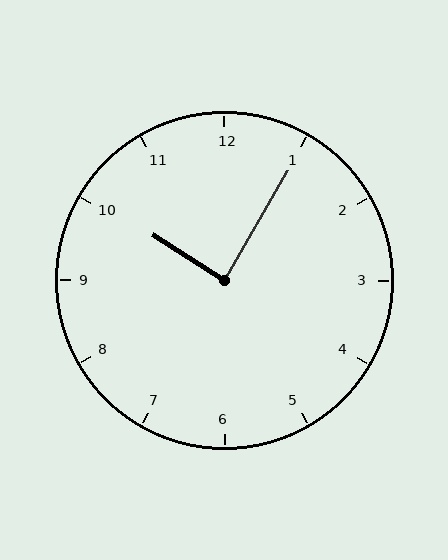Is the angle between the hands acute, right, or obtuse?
It is right.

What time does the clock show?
10:05.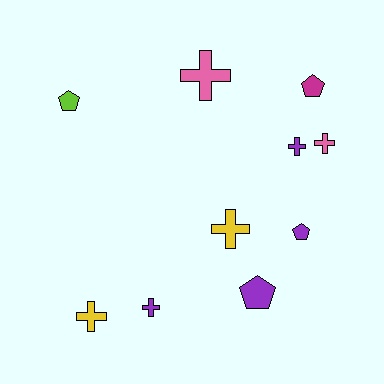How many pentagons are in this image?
There are 4 pentagons.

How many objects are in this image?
There are 10 objects.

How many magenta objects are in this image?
There is 1 magenta object.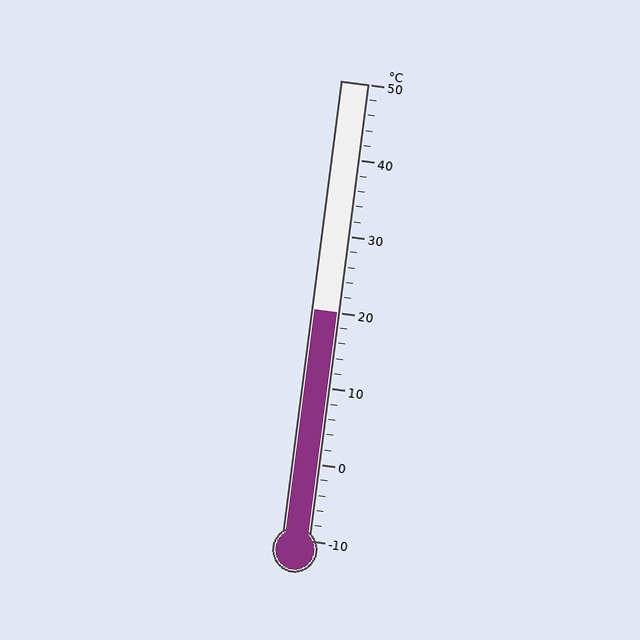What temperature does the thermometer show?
The thermometer shows approximately 20°C.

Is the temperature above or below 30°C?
The temperature is below 30°C.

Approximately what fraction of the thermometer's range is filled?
The thermometer is filled to approximately 50% of its range.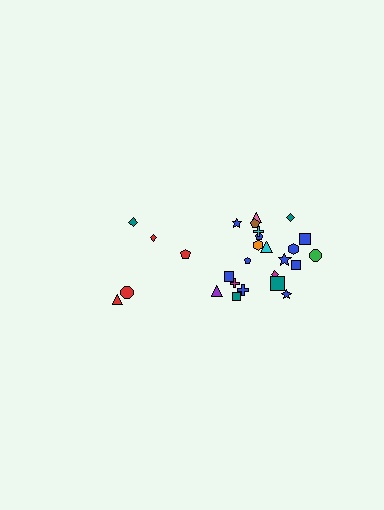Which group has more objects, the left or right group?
The right group.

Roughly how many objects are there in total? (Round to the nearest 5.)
Roughly 25 objects in total.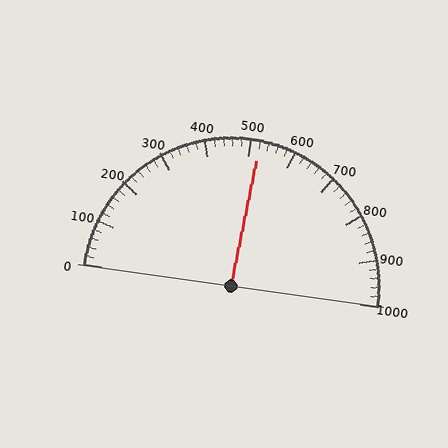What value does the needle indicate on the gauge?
The needle indicates approximately 520.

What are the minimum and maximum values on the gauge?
The gauge ranges from 0 to 1000.